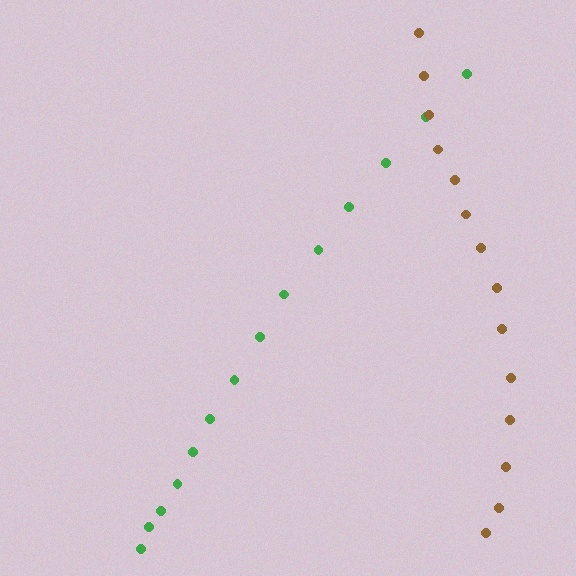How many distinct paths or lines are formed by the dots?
There are 2 distinct paths.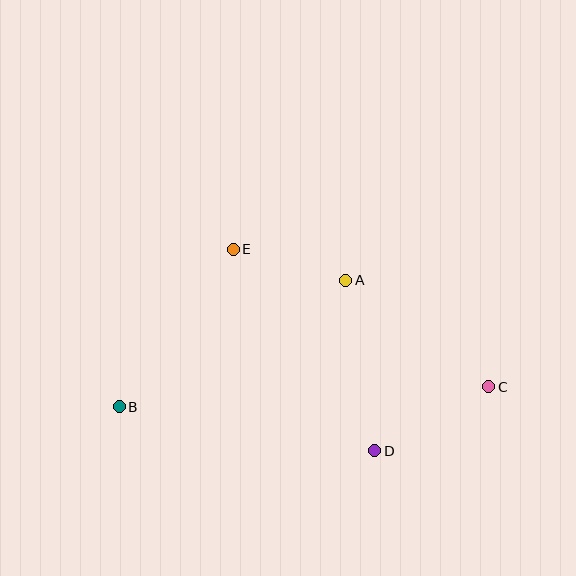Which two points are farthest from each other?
Points B and C are farthest from each other.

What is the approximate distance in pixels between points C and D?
The distance between C and D is approximately 131 pixels.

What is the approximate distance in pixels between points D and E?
The distance between D and E is approximately 247 pixels.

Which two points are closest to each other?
Points A and E are closest to each other.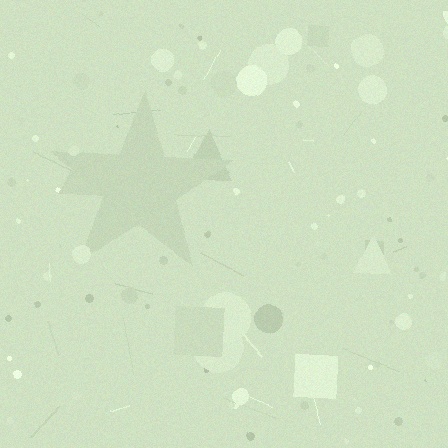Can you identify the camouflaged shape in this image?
The camouflaged shape is a star.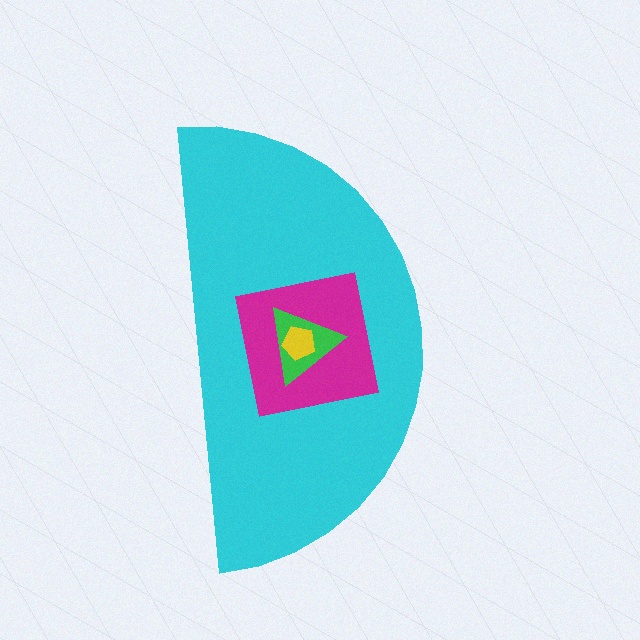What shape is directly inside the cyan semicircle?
The magenta square.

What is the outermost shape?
The cyan semicircle.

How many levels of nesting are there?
4.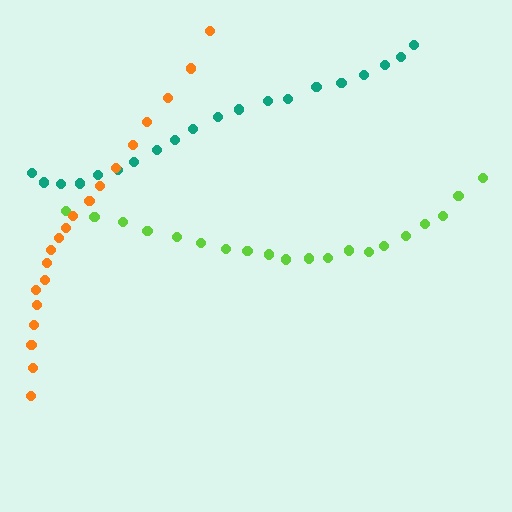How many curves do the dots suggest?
There are 3 distinct paths.